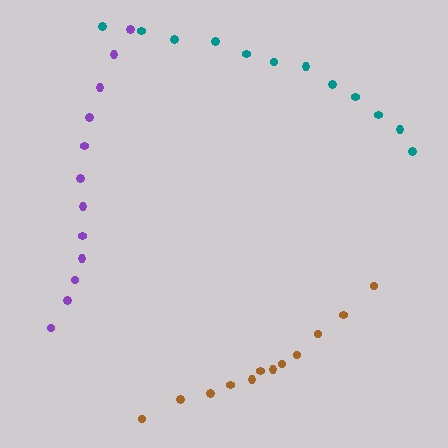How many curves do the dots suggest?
There are 3 distinct paths.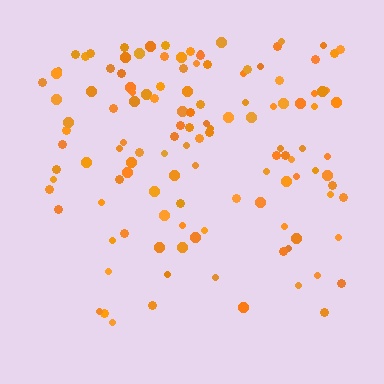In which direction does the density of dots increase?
From bottom to top, with the top side densest.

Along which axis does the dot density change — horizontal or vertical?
Vertical.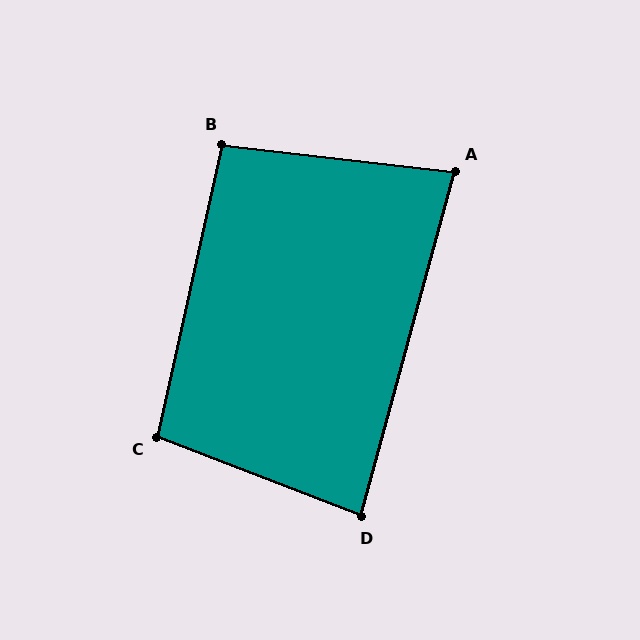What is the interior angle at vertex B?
Approximately 96 degrees (obtuse).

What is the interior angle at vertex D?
Approximately 84 degrees (acute).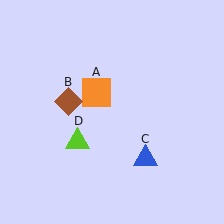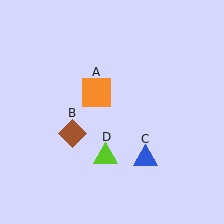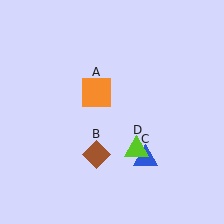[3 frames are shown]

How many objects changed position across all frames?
2 objects changed position: brown diamond (object B), lime triangle (object D).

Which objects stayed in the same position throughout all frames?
Orange square (object A) and blue triangle (object C) remained stationary.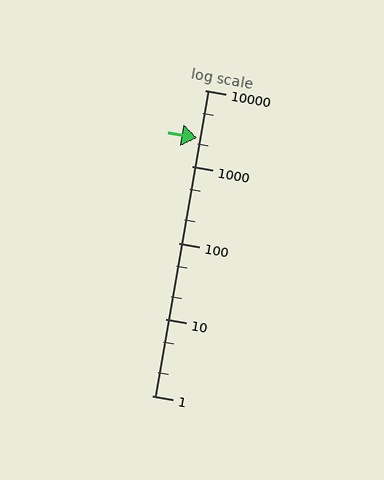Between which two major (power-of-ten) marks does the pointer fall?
The pointer is between 1000 and 10000.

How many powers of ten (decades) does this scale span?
The scale spans 4 decades, from 1 to 10000.